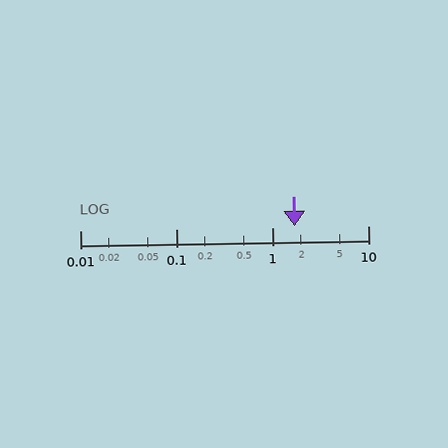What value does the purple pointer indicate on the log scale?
The pointer indicates approximately 1.7.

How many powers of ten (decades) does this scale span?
The scale spans 3 decades, from 0.01 to 10.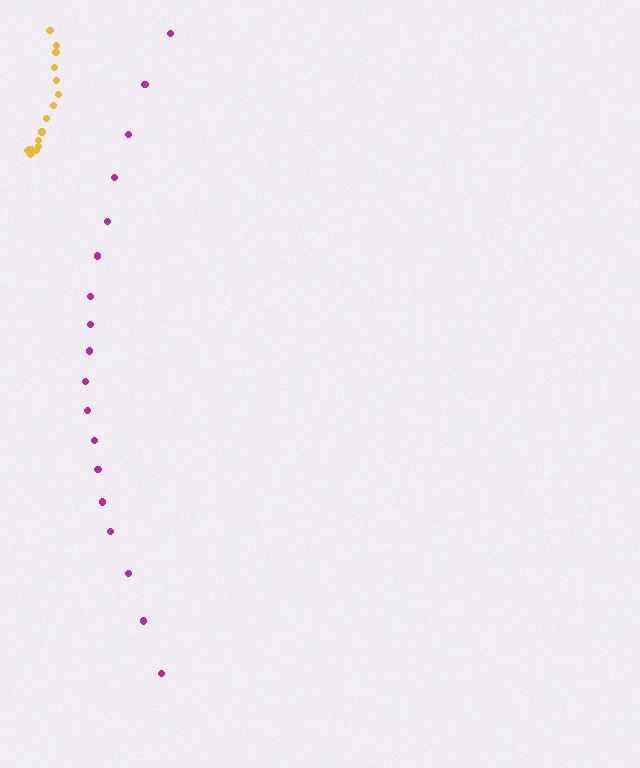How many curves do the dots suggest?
There are 2 distinct paths.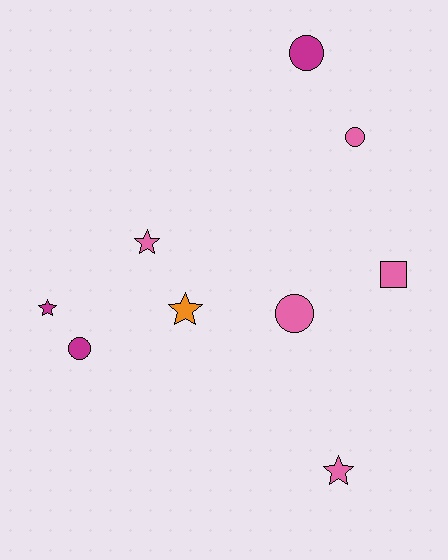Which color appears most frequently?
Pink, with 5 objects.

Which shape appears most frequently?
Star, with 4 objects.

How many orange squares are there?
There are no orange squares.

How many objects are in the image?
There are 9 objects.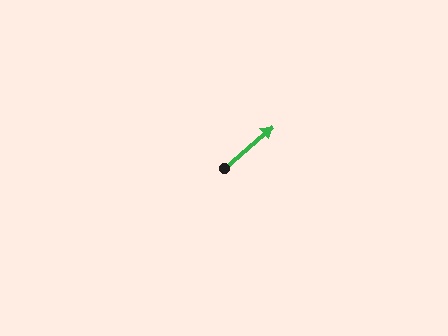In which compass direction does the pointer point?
Northeast.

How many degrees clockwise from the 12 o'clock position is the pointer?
Approximately 49 degrees.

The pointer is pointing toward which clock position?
Roughly 2 o'clock.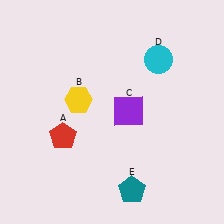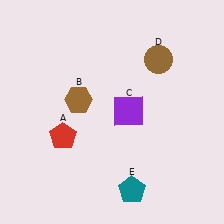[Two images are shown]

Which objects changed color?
B changed from yellow to brown. D changed from cyan to brown.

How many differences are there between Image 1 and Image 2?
There are 2 differences between the two images.